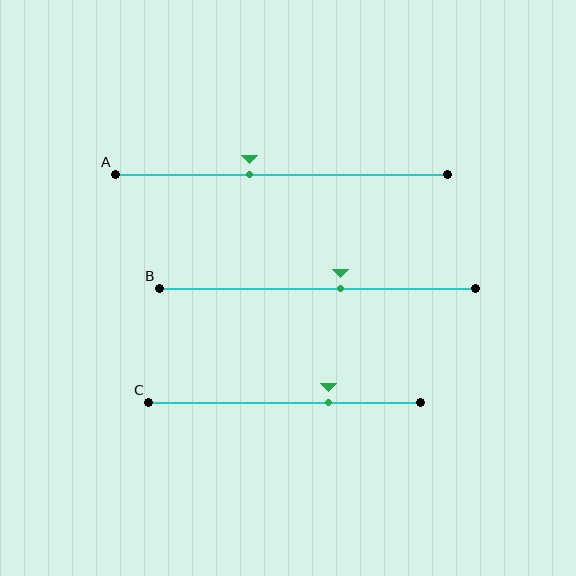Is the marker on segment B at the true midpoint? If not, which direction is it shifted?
No, the marker on segment B is shifted to the right by about 7% of the segment length.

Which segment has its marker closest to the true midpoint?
Segment B has its marker closest to the true midpoint.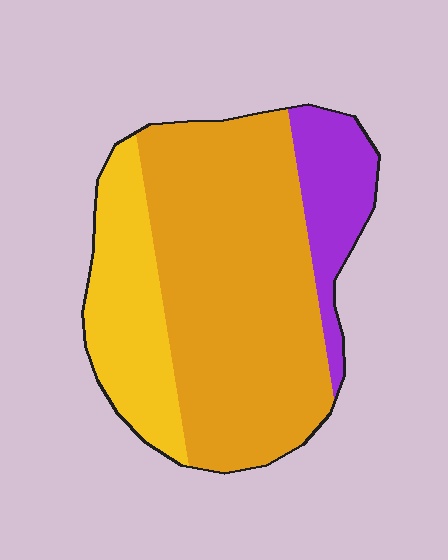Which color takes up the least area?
Purple, at roughly 15%.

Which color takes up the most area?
Orange, at roughly 60%.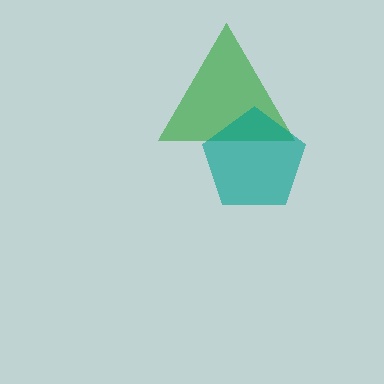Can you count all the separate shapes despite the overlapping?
Yes, there are 2 separate shapes.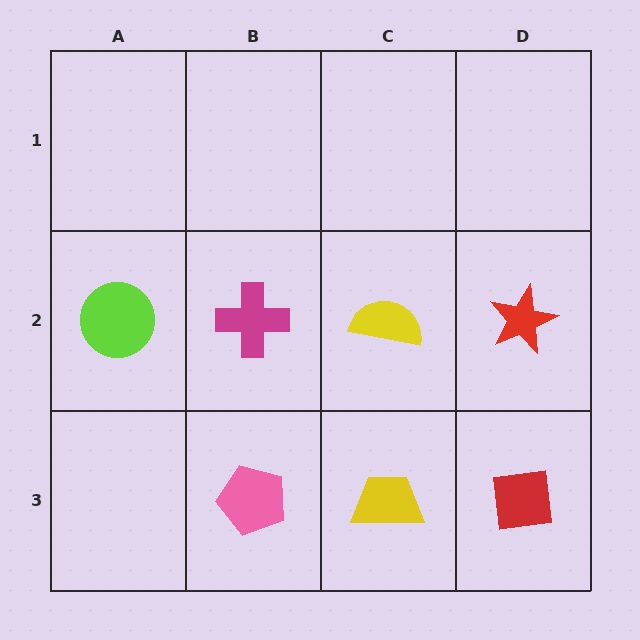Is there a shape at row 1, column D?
No, that cell is empty.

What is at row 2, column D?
A red star.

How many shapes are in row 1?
0 shapes.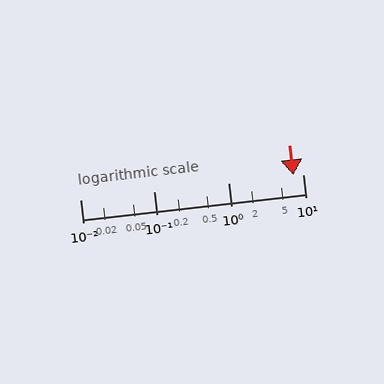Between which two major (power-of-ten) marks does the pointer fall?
The pointer is between 1 and 10.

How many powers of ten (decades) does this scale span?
The scale spans 3 decades, from 0.01 to 10.